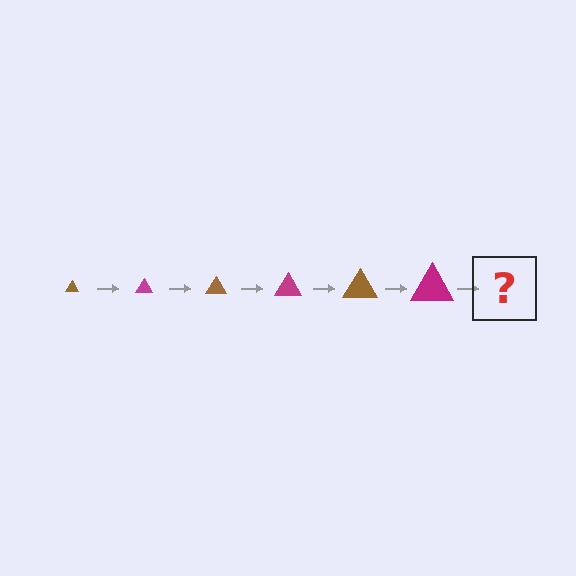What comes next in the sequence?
The next element should be a brown triangle, larger than the previous one.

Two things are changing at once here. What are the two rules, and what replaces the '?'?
The two rules are that the triangle grows larger each step and the color cycles through brown and magenta. The '?' should be a brown triangle, larger than the previous one.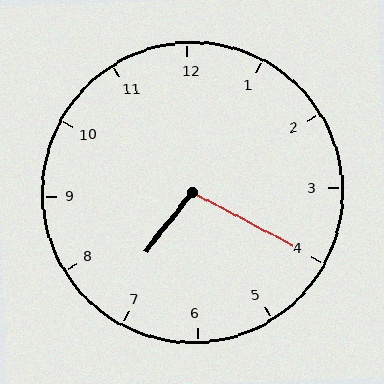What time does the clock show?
7:20.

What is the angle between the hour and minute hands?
Approximately 100 degrees.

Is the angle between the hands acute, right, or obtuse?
It is obtuse.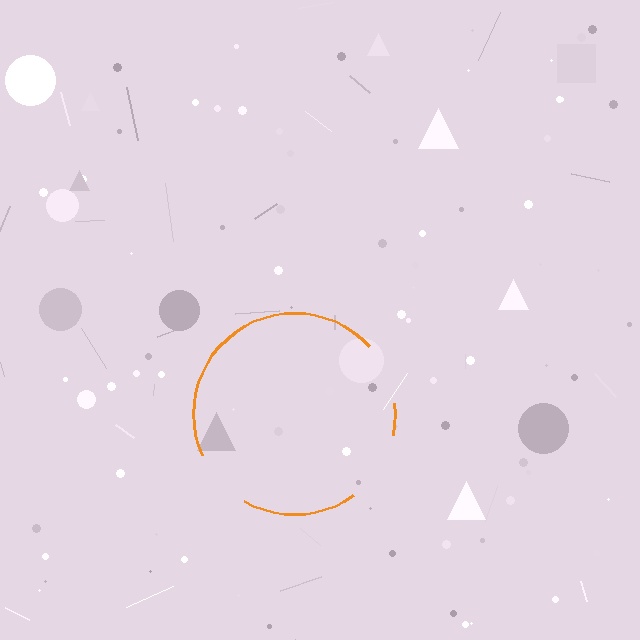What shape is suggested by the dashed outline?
The dashed outline suggests a circle.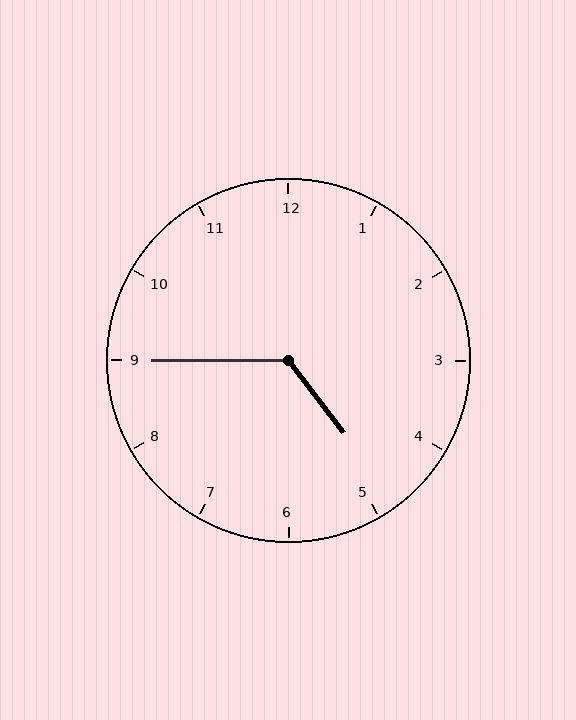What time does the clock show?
4:45.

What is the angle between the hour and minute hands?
Approximately 128 degrees.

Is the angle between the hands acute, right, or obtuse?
It is obtuse.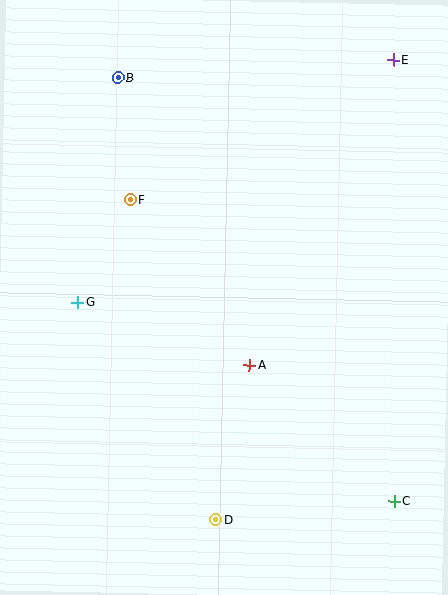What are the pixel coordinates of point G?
Point G is at (77, 302).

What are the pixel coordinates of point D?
Point D is at (216, 520).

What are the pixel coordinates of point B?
Point B is at (118, 77).